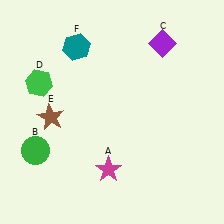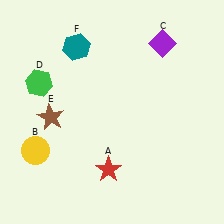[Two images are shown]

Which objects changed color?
A changed from magenta to red. B changed from green to yellow.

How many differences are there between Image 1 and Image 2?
There are 2 differences between the two images.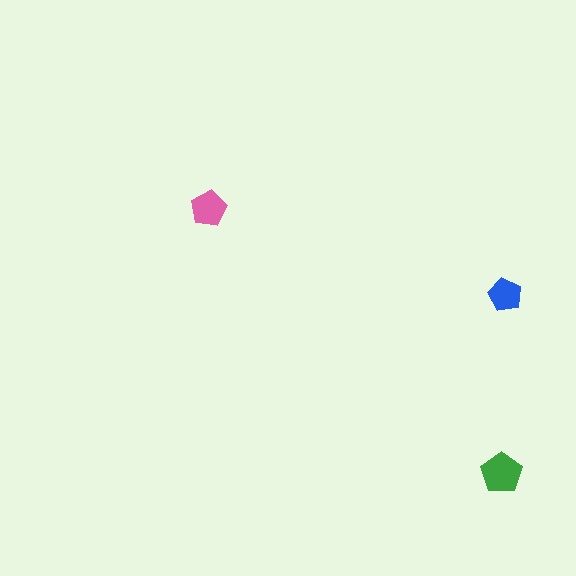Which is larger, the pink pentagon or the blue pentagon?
The pink one.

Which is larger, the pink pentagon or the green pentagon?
The green one.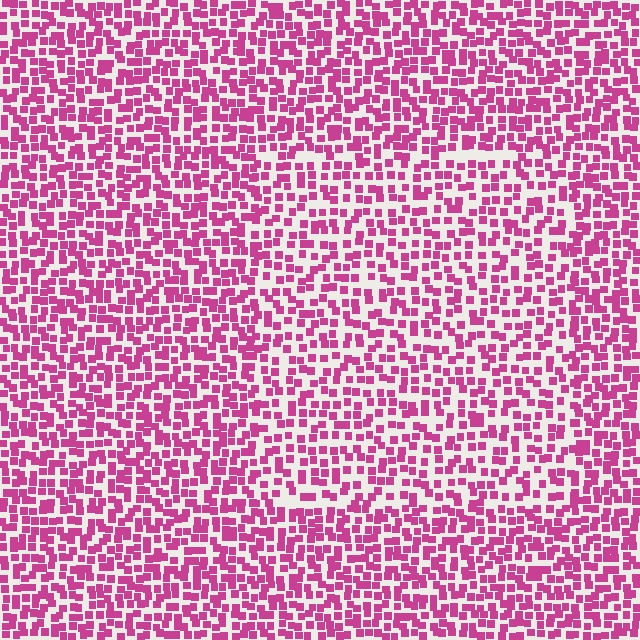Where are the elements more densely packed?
The elements are more densely packed outside the rectangle boundary.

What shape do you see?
I see a rectangle.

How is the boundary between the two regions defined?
The boundary is defined by a change in element density (approximately 1.4x ratio). All elements are the same color, size, and shape.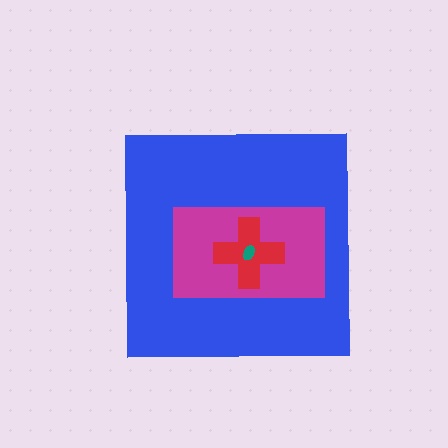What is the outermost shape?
The blue square.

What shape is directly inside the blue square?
The magenta rectangle.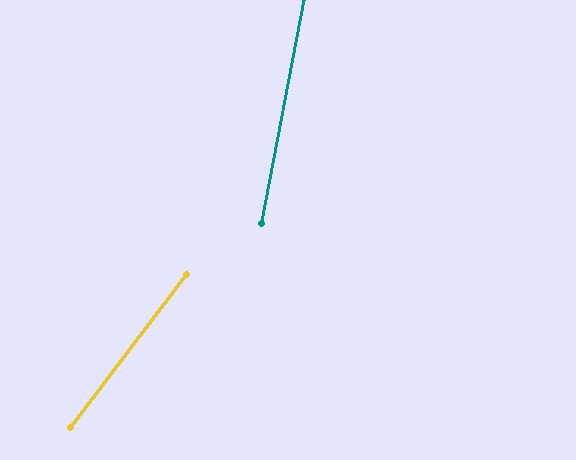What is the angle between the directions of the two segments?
Approximately 26 degrees.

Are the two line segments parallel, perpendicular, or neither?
Neither parallel nor perpendicular — they differ by about 26°.